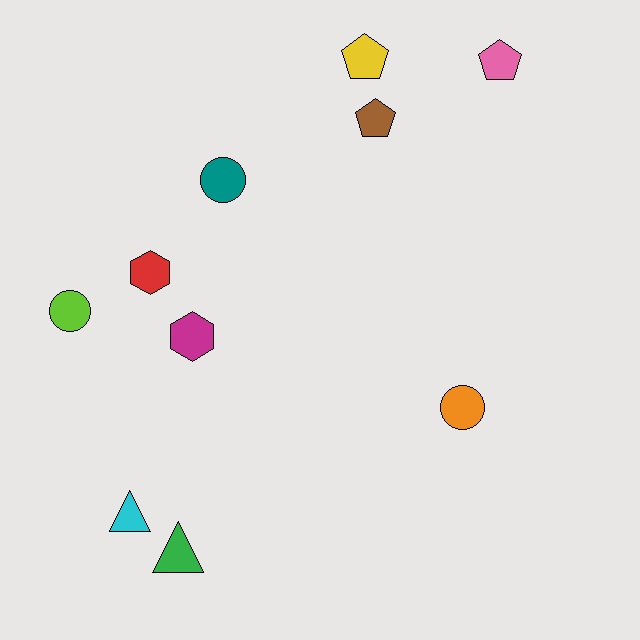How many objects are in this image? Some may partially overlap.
There are 10 objects.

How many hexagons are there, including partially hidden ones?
There are 2 hexagons.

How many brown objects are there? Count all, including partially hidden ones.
There is 1 brown object.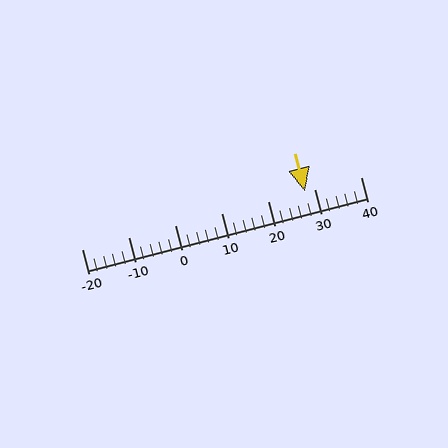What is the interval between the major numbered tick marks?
The major tick marks are spaced 10 units apart.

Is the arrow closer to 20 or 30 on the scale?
The arrow is closer to 30.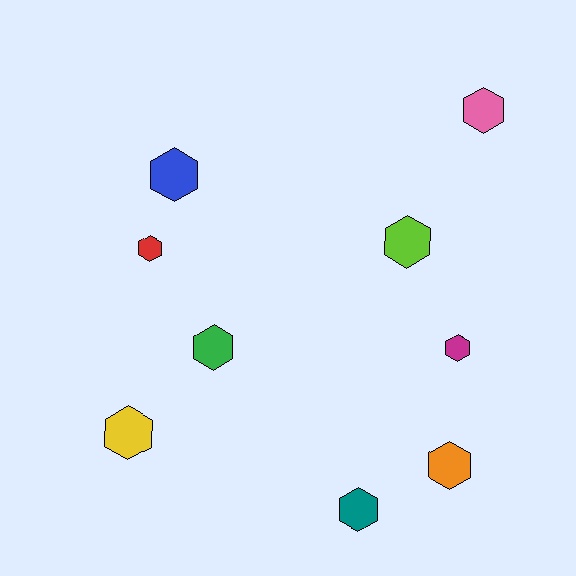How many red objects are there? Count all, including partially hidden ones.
There is 1 red object.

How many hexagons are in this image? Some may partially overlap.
There are 9 hexagons.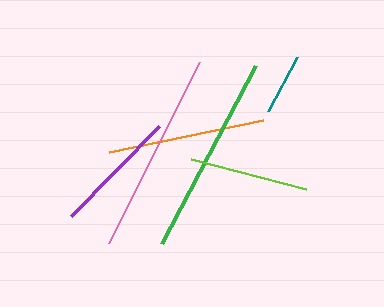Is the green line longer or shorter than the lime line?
The green line is longer than the lime line.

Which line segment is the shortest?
The teal line is the shortest at approximately 61 pixels.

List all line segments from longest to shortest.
From longest to shortest: pink, green, orange, purple, lime, teal.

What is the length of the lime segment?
The lime segment is approximately 119 pixels long.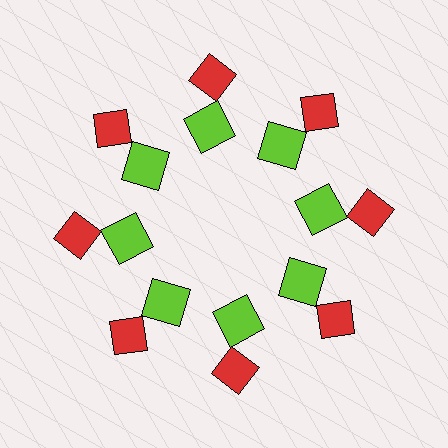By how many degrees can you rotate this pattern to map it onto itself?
The pattern maps onto itself every 45 degrees of rotation.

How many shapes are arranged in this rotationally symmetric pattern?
There are 16 shapes, arranged in 8 groups of 2.